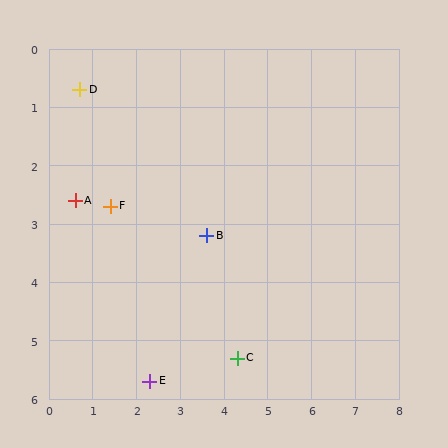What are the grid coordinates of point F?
Point F is at approximately (1.4, 2.7).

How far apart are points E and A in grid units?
Points E and A are about 3.5 grid units apart.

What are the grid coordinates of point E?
Point E is at approximately (2.3, 5.7).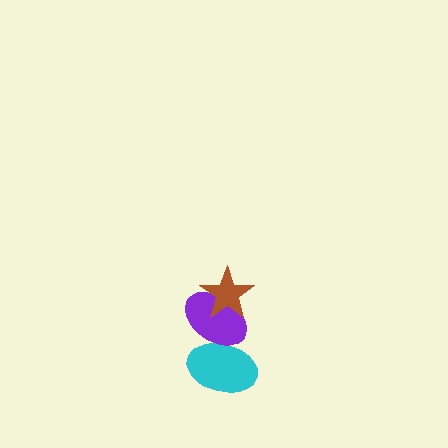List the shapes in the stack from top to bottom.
From top to bottom: the brown star, the purple ellipse, the cyan ellipse.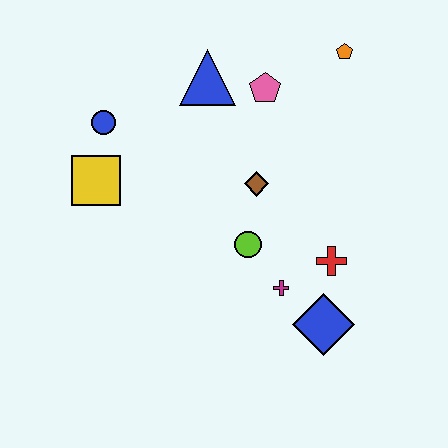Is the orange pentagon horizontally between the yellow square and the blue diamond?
No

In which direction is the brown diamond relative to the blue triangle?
The brown diamond is below the blue triangle.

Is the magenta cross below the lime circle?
Yes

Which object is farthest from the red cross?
The blue circle is farthest from the red cross.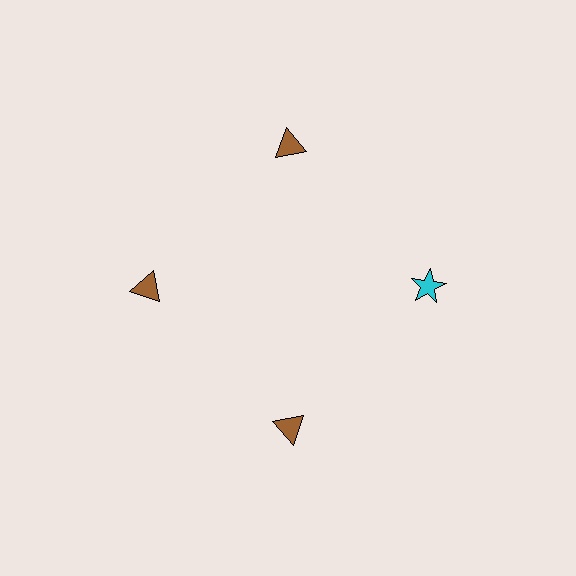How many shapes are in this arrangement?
There are 4 shapes arranged in a ring pattern.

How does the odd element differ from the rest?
It differs in both color (cyan instead of brown) and shape (star instead of triangle).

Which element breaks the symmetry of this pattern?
The cyan star at roughly the 3 o'clock position breaks the symmetry. All other shapes are brown triangles.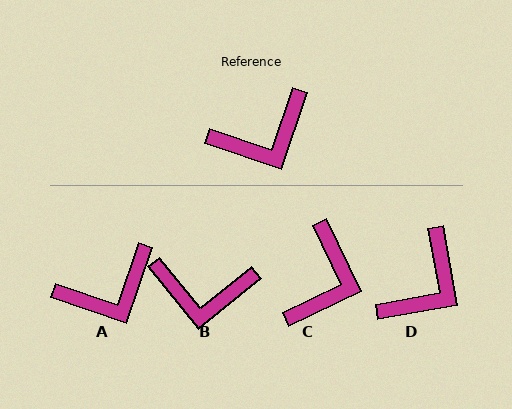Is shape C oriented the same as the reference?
No, it is off by about 45 degrees.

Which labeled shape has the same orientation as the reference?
A.